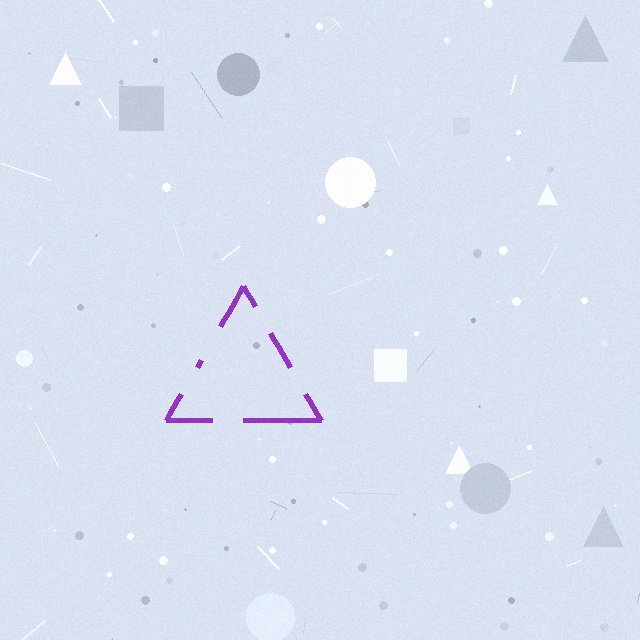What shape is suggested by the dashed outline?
The dashed outline suggests a triangle.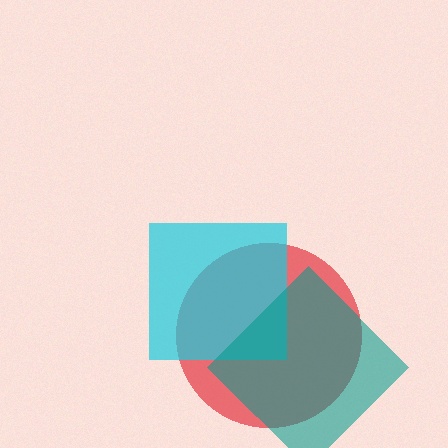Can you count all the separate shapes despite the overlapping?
Yes, there are 3 separate shapes.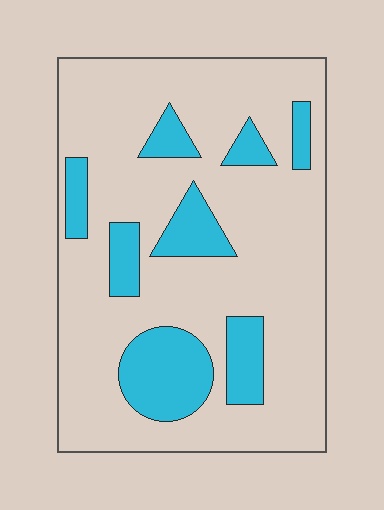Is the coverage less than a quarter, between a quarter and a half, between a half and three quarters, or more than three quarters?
Less than a quarter.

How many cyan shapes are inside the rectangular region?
8.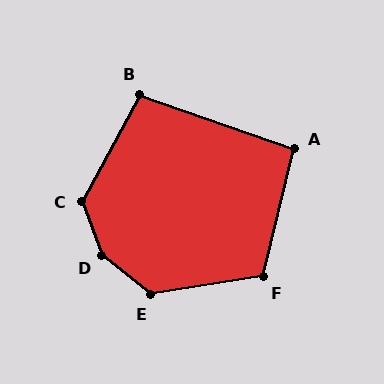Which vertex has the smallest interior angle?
A, at approximately 96 degrees.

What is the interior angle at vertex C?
Approximately 132 degrees (obtuse).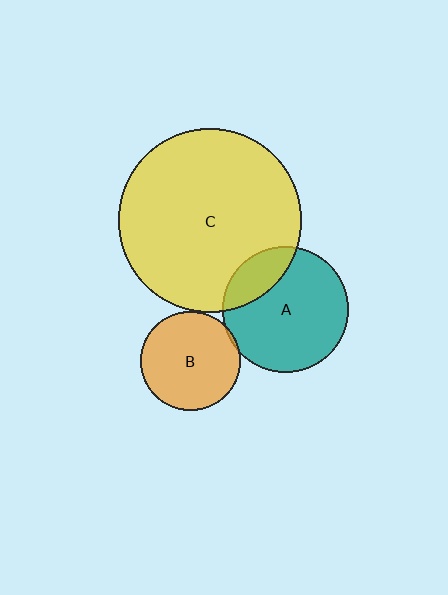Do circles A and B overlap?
Yes.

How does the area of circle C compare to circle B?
Approximately 3.4 times.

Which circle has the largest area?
Circle C (yellow).